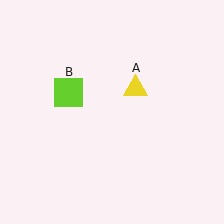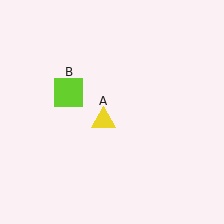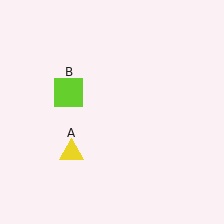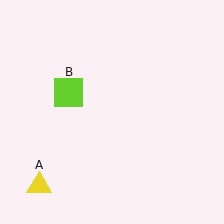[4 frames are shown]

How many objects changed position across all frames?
1 object changed position: yellow triangle (object A).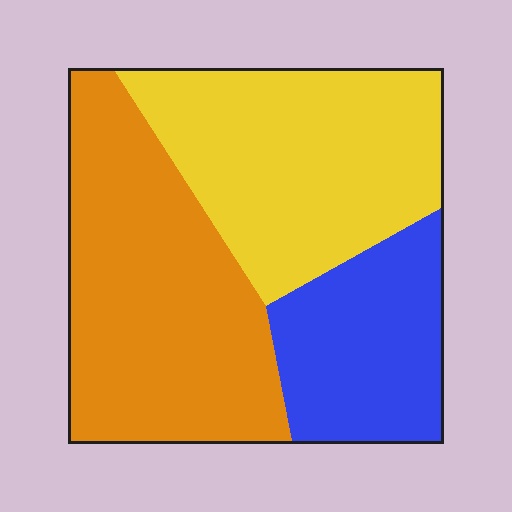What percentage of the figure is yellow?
Yellow covers about 35% of the figure.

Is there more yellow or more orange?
Orange.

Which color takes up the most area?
Orange, at roughly 40%.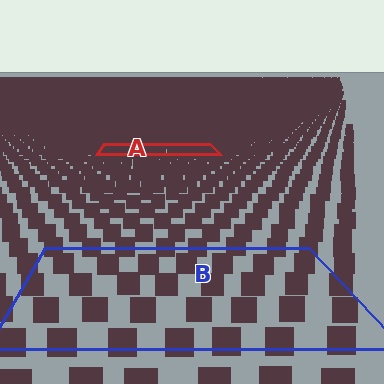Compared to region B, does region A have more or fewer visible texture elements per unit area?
Region A has more texture elements per unit area — they are packed more densely because it is farther away.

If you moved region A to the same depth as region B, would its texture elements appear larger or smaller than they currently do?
They would appear larger. At a closer depth, the same texture elements are projected at a bigger on-screen size.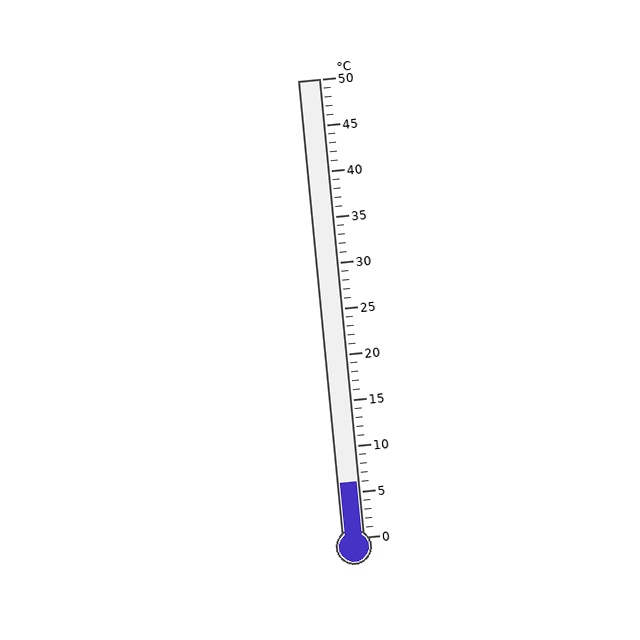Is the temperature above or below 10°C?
The temperature is below 10°C.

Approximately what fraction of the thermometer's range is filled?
The thermometer is filled to approximately 10% of its range.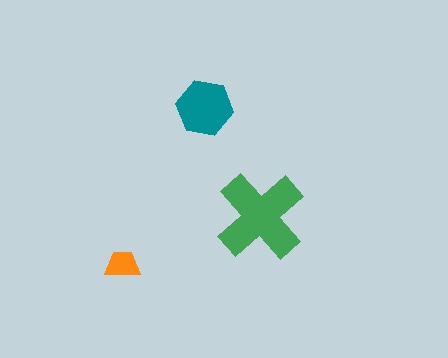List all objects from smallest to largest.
The orange trapezoid, the teal hexagon, the green cross.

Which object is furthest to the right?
The green cross is rightmost.